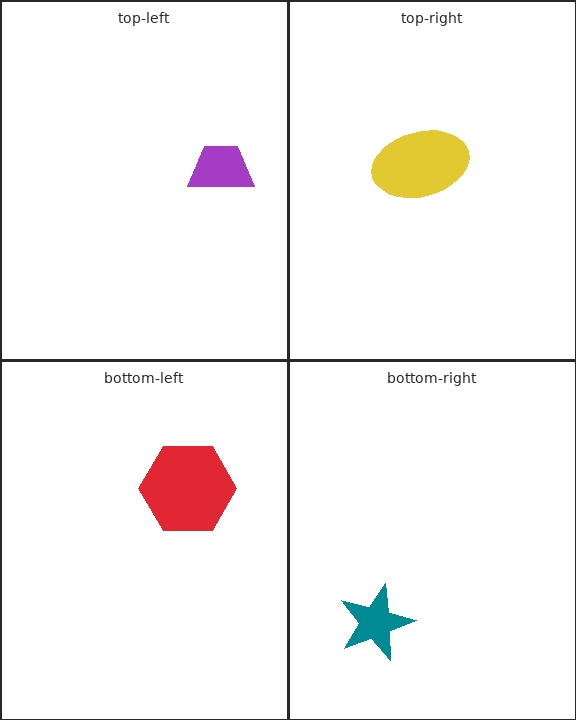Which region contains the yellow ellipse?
The top-right region.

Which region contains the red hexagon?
The bottom-left region.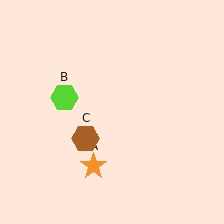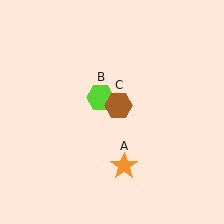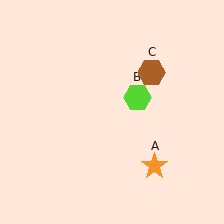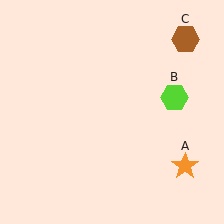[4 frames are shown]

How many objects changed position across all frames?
3 objects changed position: orange star (object A), lime hexagon (object B), brown hexagon (object C).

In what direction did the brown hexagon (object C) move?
The brown hexagon (object C) moved up and to the right.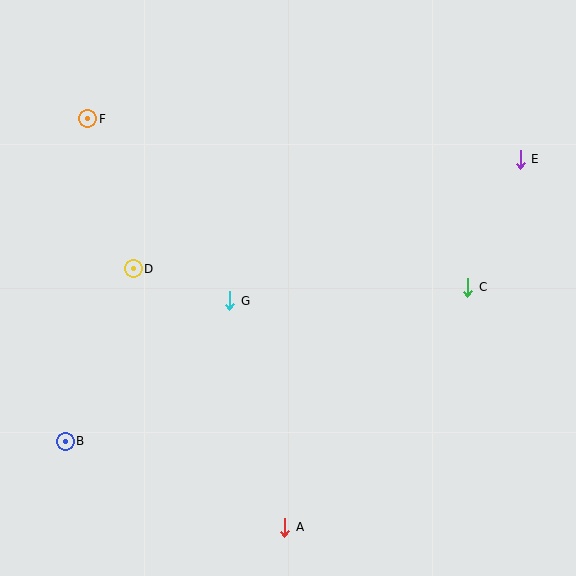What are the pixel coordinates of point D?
Point D is at (133, 269).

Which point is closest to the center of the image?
Point G at (230, 301) is closest to the center.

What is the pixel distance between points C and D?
The distance between C and D is 335 pixels.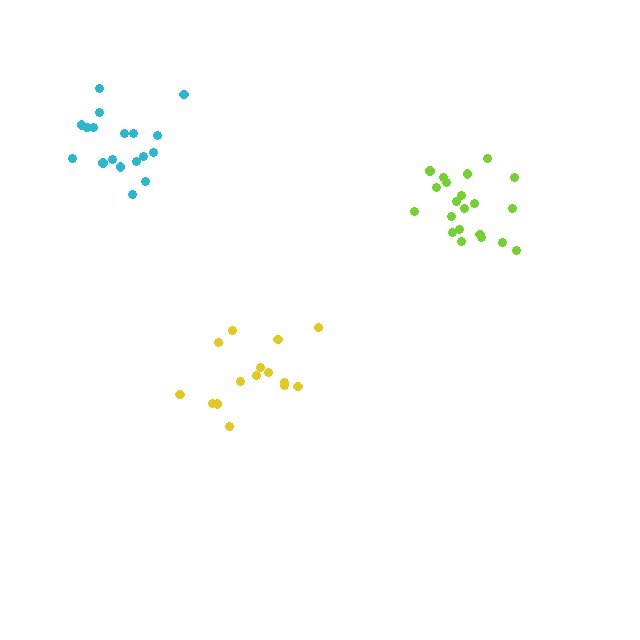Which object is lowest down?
The yellow cluster is bottommost.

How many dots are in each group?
Group 1: 21 dots, Group 2: 18 dots, Group 3: 15 dots (54 total).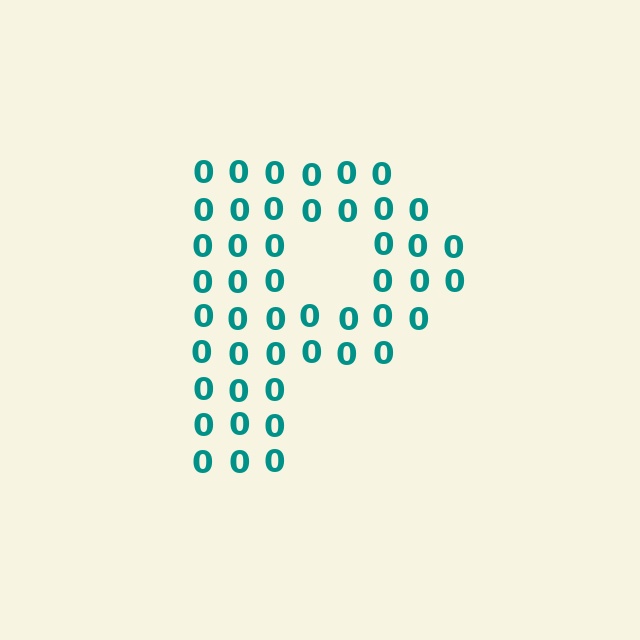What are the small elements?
The small elements are digit 0's.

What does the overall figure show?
The overall figure shows the letter P.